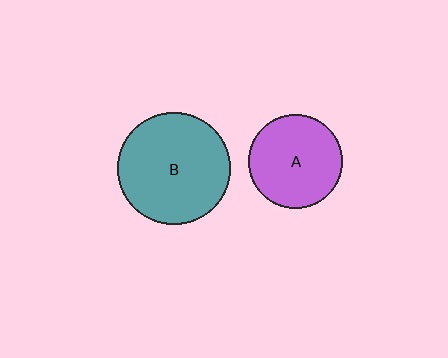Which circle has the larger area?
Circle B (teal).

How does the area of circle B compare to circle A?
Approximately 1.4 times.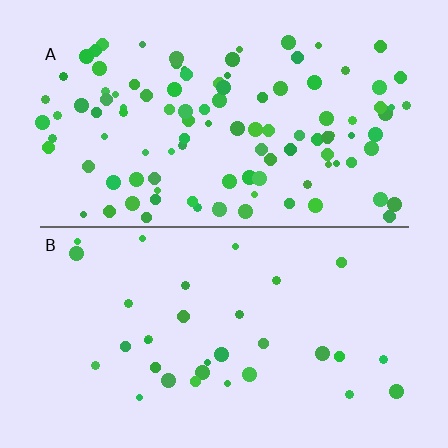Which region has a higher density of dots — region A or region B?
A (the top).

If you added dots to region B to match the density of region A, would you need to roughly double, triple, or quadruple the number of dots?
Approximately triple.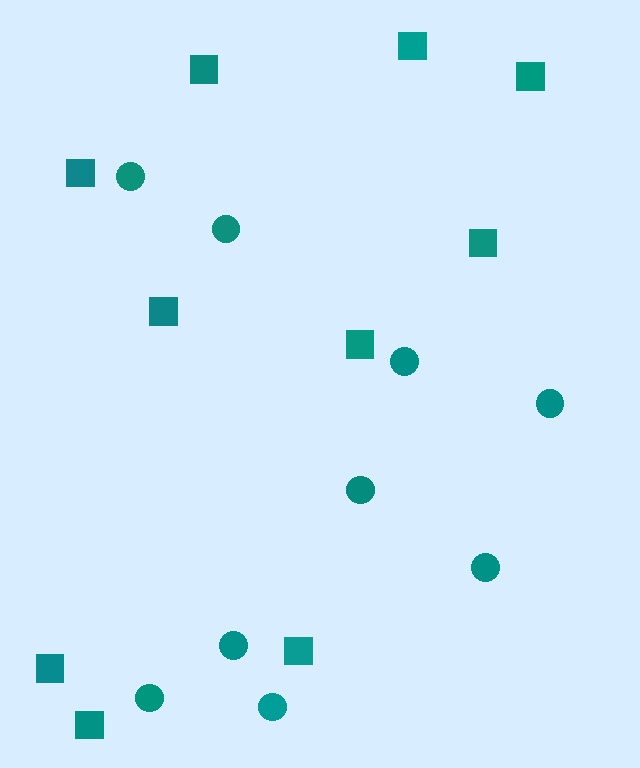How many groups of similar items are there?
There are 2 groups: one group of circles (9) and one group of squares (10).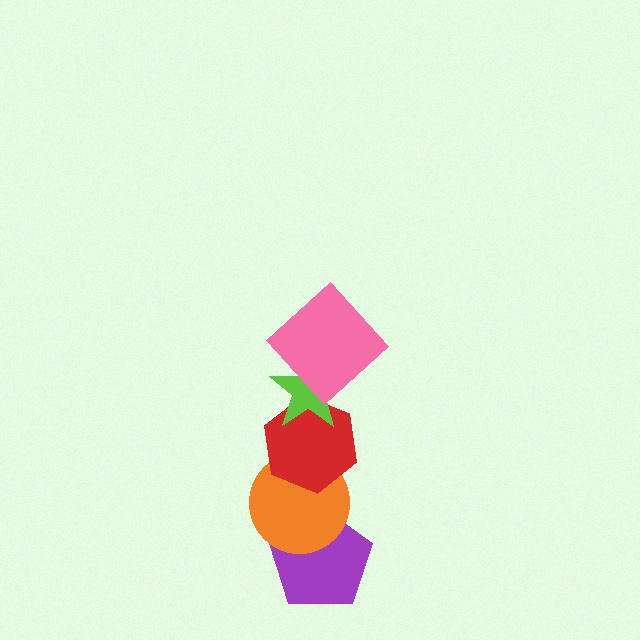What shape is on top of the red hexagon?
The lime star is on top of the red hexagon.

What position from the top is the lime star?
The lime star is 2nd from the top.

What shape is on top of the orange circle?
The red hexagon is on top of the orange circle.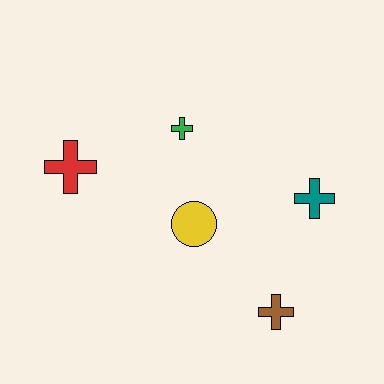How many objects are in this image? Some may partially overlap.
There are 5 objects.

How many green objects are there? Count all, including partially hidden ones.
There is 1 green object.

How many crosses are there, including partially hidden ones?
There are 4 crosses.